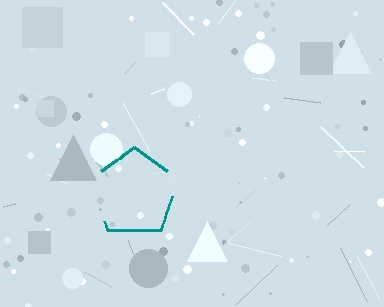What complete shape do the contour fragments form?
The contour fragments form a pentagon.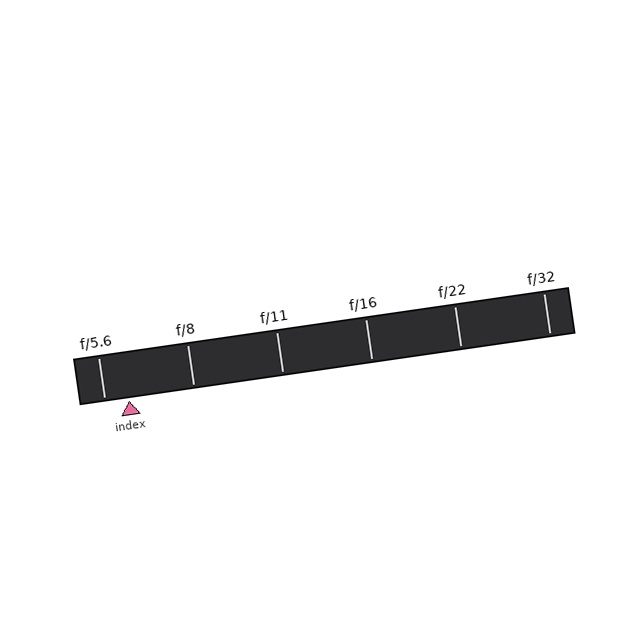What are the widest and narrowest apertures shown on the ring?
The widest aperture shown is f/5.6 and the narrowest is f/32.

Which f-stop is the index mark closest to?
The index mark is closest to f/5.6.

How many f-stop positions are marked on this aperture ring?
There are 6 f-stop positions marked.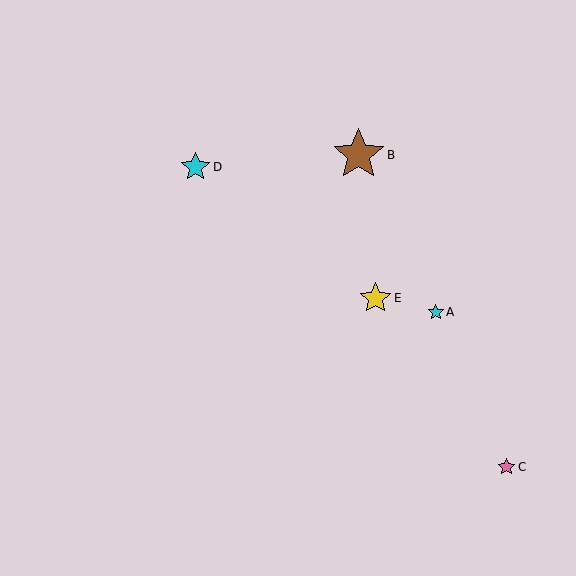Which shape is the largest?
The brown star (labeled B) is the largest.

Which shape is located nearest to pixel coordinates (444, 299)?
The cyan star (labeled A) at (436, 312) is nearest to that location.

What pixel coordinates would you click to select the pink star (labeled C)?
Click at (506, 467) to select the pink star C.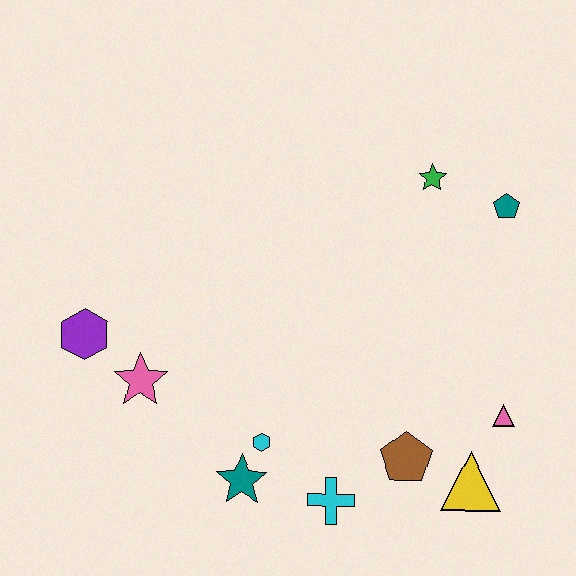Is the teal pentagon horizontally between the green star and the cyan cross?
No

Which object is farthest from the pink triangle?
The purple hexagon is farthest from the pink triangle.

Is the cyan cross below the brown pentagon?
Yes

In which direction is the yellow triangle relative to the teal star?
The yellow triangle is to the right of the teal star.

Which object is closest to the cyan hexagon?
The teal star is closest to the cyan hexagon.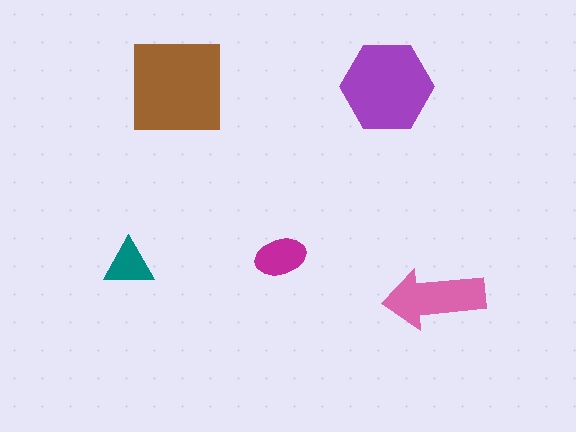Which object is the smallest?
The teal triangle.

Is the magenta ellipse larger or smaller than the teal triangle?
Larger.